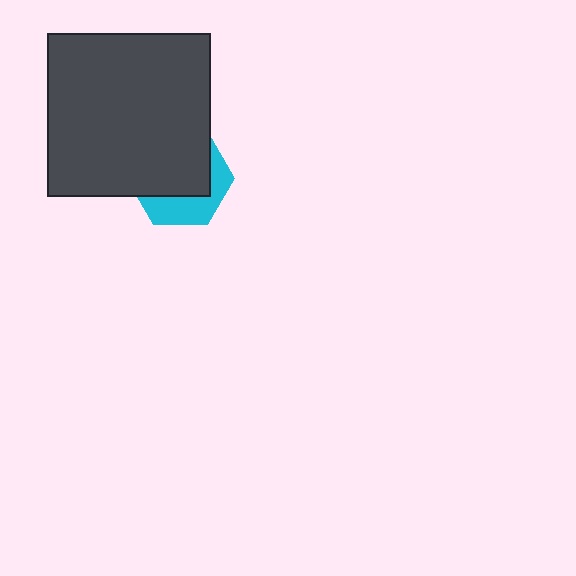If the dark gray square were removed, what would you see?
You would see the complete cyan hexagon.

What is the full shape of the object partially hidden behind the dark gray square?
The partially hidden object is a cyan hexagon.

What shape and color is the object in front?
The object in front is a dark gray square.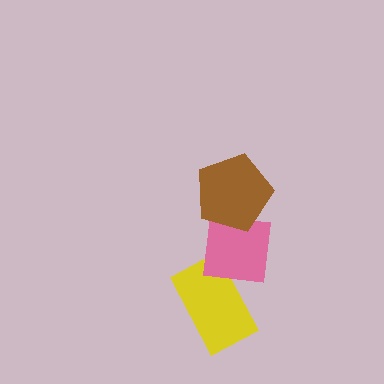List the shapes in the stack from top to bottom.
From top to bottom: the brown pentagon, the pink square, the yellow rectangle.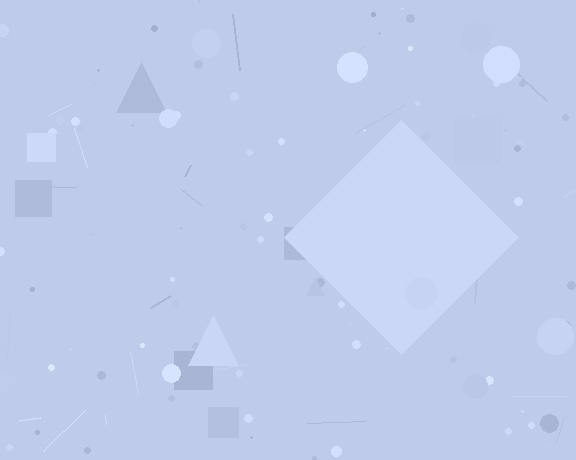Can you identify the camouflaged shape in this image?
The camouflaged shape is a diamond.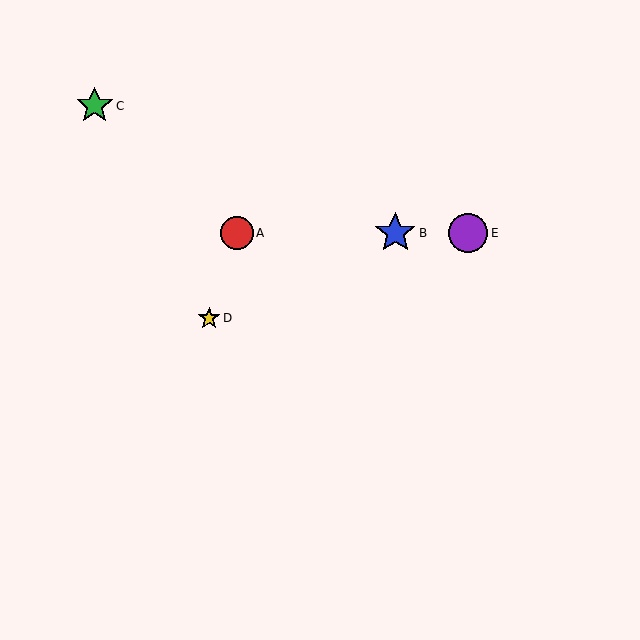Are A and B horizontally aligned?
Yes, both are at y≈233.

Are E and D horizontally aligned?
No, E is at y≈233 and D is at y≈318.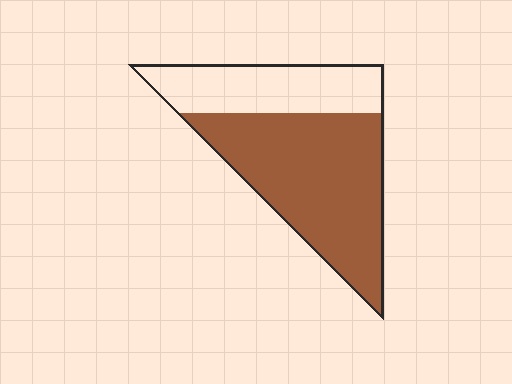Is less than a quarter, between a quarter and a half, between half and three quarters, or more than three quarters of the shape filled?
Between half and three quarters.